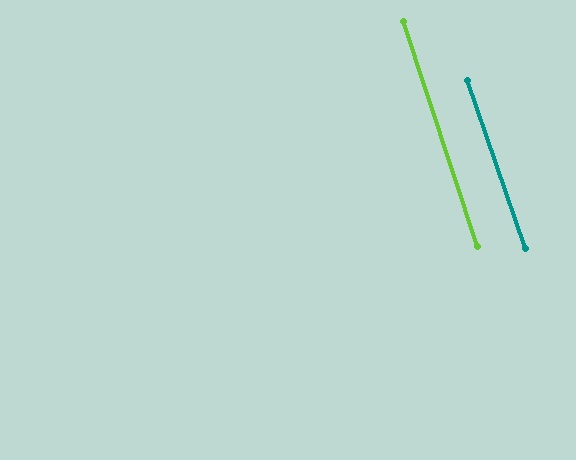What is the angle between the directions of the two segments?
Approximately 1 degree.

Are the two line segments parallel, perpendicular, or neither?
Parallel — their directions differ by only 0.7°.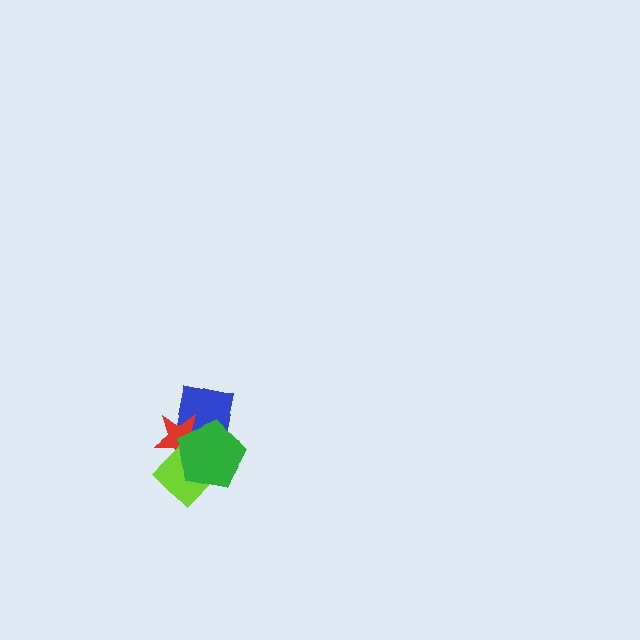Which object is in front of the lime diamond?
The green pentagon is in front of the lime diamond.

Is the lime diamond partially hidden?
Yes, it is partially covered by another shape.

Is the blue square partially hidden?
Yes, it is partially covered by another shape.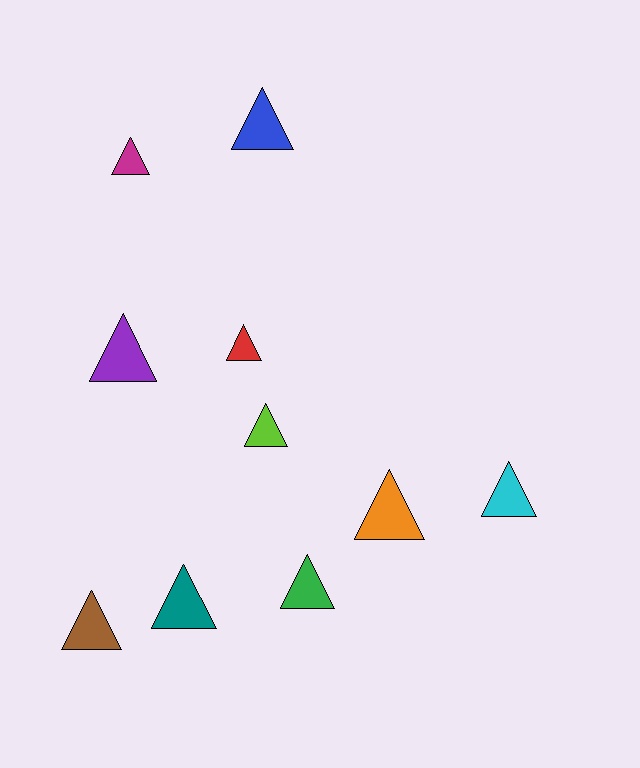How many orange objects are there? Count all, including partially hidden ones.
There is 1 orange object.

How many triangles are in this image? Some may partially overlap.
There are 10 triangles.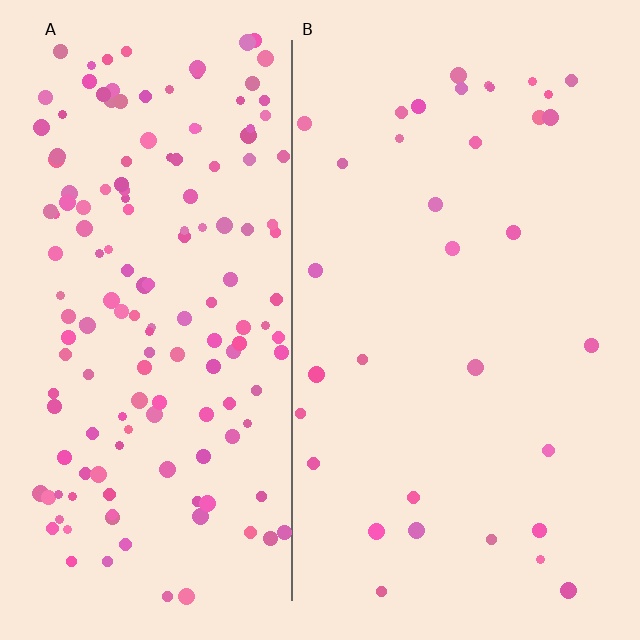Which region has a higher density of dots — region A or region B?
A (the left).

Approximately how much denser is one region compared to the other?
Approximately 4.7× — region A over region B.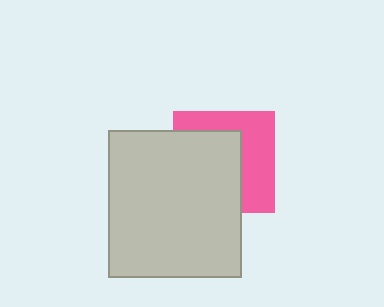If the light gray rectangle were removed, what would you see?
You would see the complete pink square.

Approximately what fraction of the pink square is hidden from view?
Roughly 55% of the pink square is hidden behind the light gray rectangle.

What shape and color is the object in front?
The object in front is a light gray rectangle.